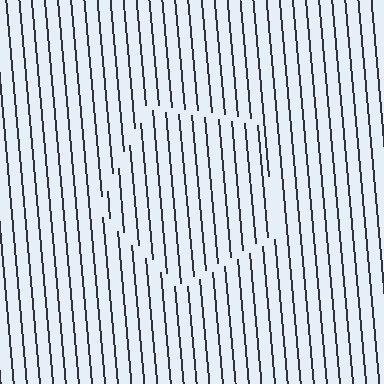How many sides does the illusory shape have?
5 sides — the line-ends trace a pentagon.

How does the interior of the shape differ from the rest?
The interior of the shape contains the same grating, shifted by half a period — the contour is defined by the phase discontinuity where line-ends from the inner and outer gratings abut.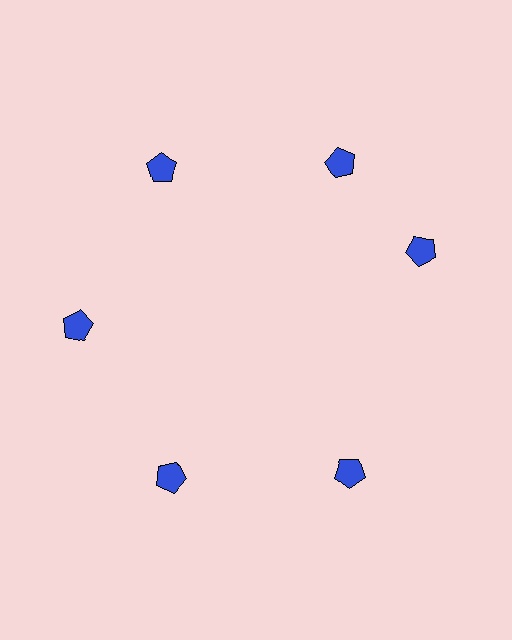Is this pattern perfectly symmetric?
No. The 6 blue pentagons are arranged in a ring, but one element near the 3 o'clock position is rotated out of alignment along the ring, breaking the 6-fold rotational symmetry.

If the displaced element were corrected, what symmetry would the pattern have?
It would have 6-fold rotational symmetry — the pattern would map onto itself every 60 degrees.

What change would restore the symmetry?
The symmetry would be restored by rotating it back into even spacing with its neighbors so that all 6 pentagons sit at equal angles and equal distance from the center.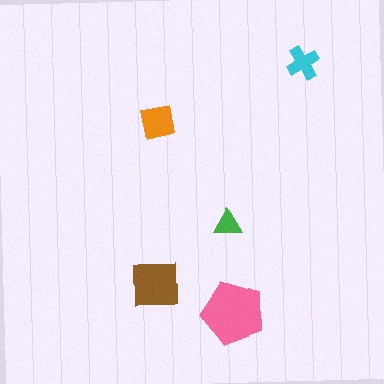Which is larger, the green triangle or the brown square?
The brown square.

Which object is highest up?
The cyan cross is topmost.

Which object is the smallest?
The green triangle.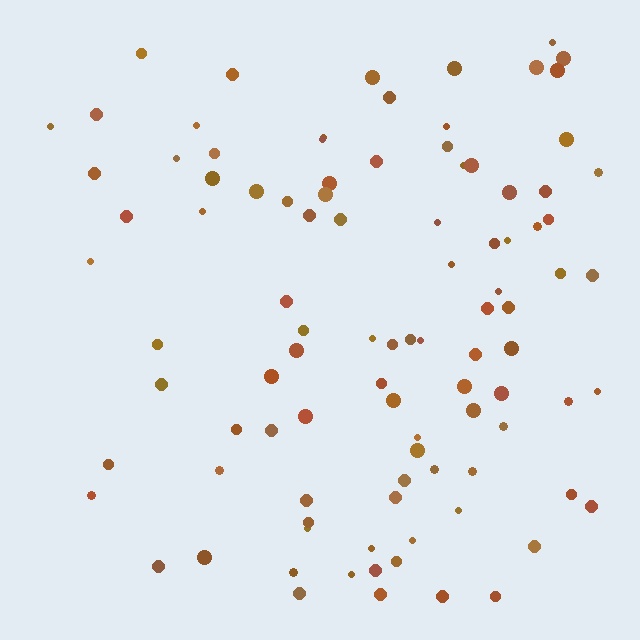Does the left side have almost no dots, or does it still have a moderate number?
Still a moderate number, just noticeably fewer than the right.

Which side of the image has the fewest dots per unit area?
The left.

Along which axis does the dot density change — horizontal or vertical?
Horizontal.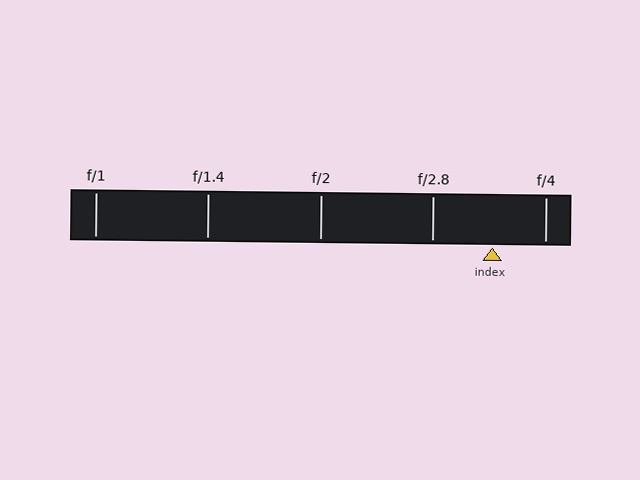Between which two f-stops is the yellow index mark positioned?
The index mark is between f/2.8 and f/4.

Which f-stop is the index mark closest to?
The index mark is closest to f/4.